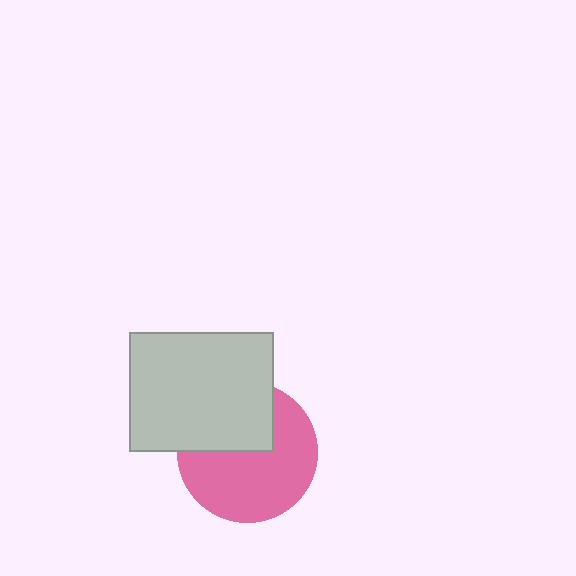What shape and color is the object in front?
The object in front is a light gray rectangle.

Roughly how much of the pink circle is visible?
About half of it is visible (roughly 64%).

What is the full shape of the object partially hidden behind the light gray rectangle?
The partially hidden object is a pink circle.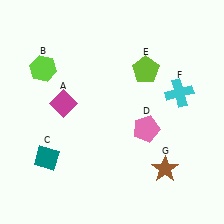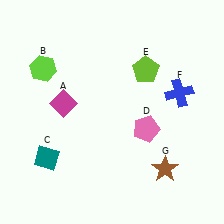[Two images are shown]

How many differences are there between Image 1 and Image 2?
There is 1 difference between the two images.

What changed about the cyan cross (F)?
In Image 1, F is cyan. In Image 2, it changed to blue.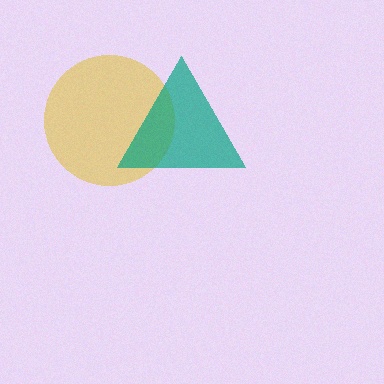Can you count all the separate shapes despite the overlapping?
Yes, there are 2 separate shapes.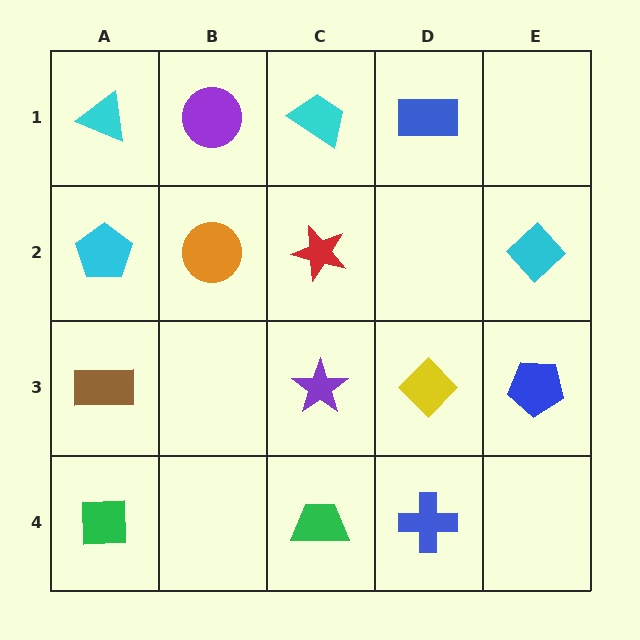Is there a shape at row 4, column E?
No, that cell is empty.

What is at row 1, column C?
A cyan trapezoid.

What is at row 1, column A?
A cyan triangle.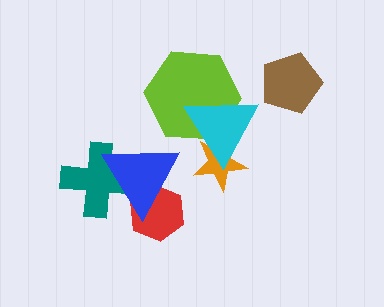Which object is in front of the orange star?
The cyan triangle is in front of the orange star.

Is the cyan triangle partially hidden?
No, no other shape covers it.